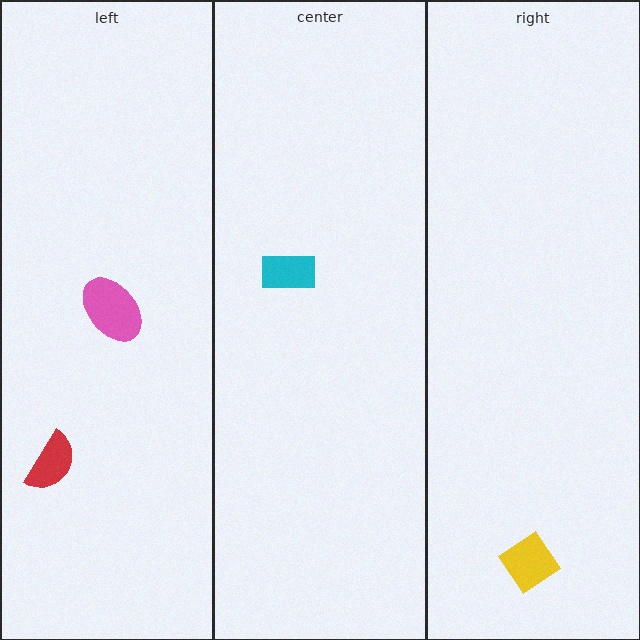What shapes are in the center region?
The cyan rectangle.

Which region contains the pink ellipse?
The left region.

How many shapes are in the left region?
2.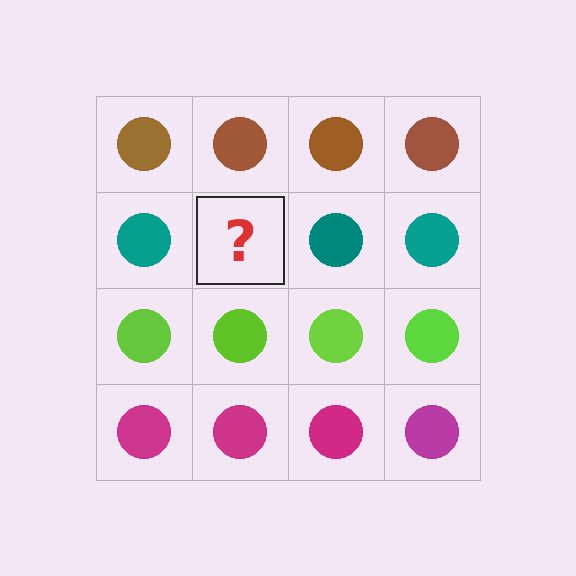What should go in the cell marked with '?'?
The missing cell should contain a teal circle.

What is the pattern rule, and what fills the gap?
The rule is that each row has a consistent color. The gap should be filled with a teal circle.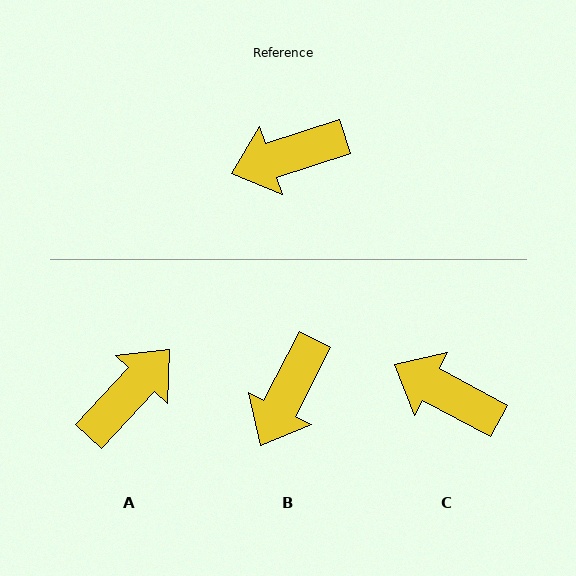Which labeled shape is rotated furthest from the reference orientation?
A, about 151 degrees away.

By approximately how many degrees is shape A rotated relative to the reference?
Approximately 151 degrees clockwise.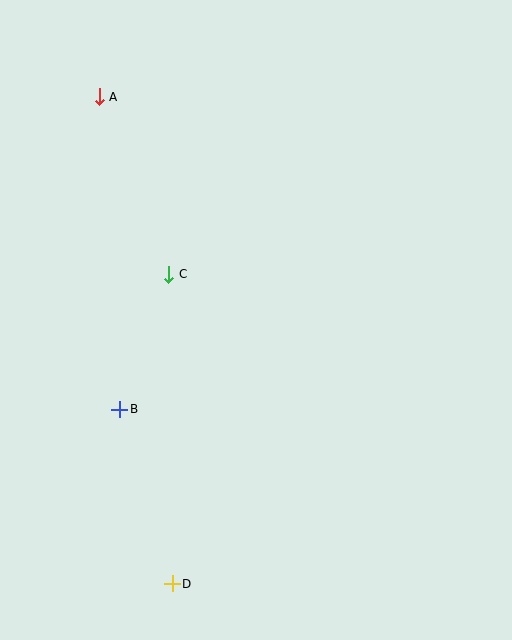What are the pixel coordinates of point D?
Point D is at (172, 584).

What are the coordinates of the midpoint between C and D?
The midpoint between C and D is at (171, 429).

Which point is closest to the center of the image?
Point C at (169, 274) is closest to the center.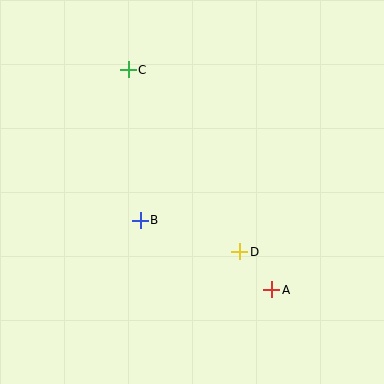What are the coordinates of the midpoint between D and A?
The midpoint between D and A is at (256, 271).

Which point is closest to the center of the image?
Point B at (140, 220) is closest to the center.